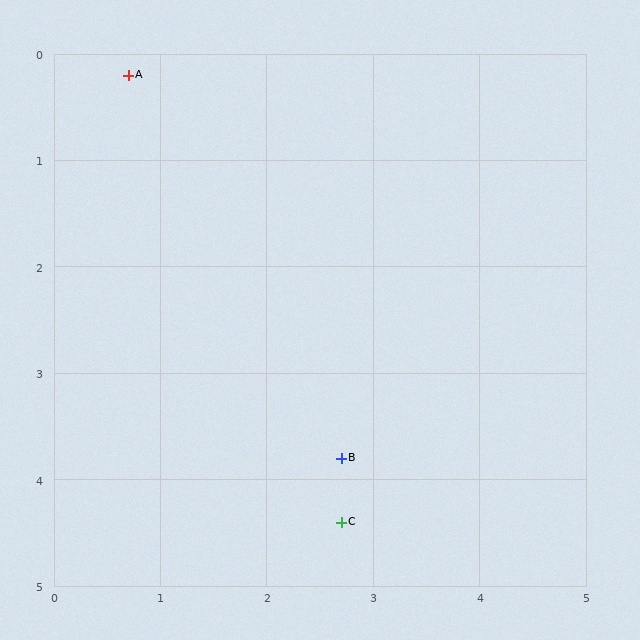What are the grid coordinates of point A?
Point A is at approximately (0.7, 0.2).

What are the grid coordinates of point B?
Point B is at approximately (2.7, 3.8).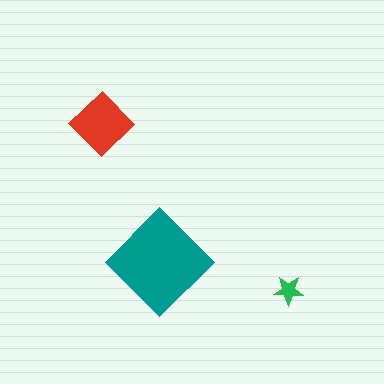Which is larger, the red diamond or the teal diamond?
The teal diamond.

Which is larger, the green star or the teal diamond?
The teal diamond.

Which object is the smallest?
The green star.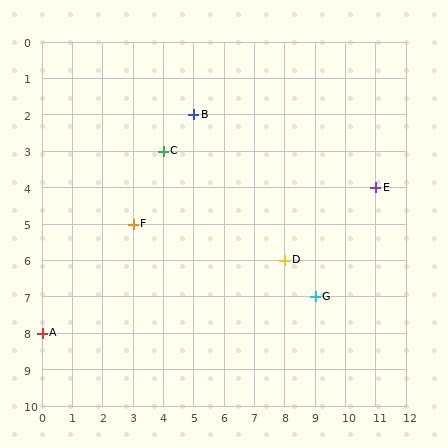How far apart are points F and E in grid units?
Points F and E are 8 columns and 1 row apart (about 8.1 grid units diagonally).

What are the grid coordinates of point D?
Point D is at grid coordinates (8, 6).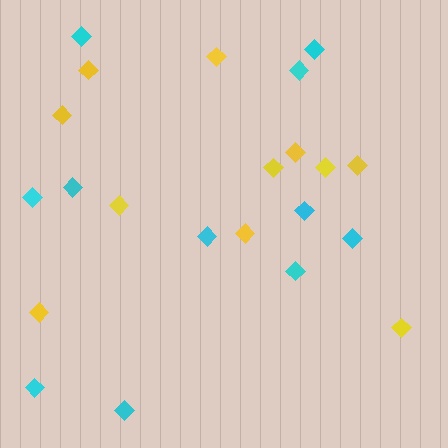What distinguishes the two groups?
There are 2 groups: one group of yellow diamonds (11) and one group of cyan diamonds (11).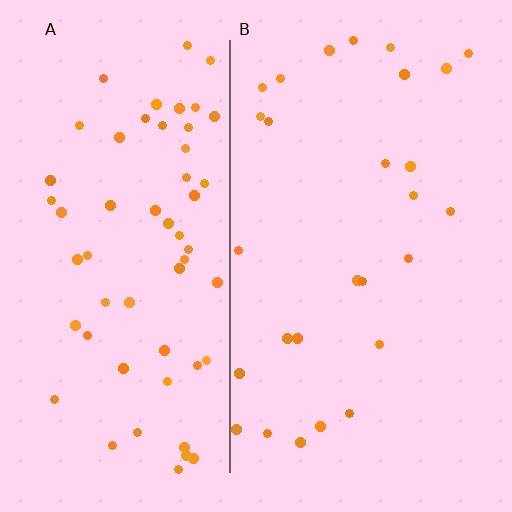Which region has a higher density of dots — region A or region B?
A (the left).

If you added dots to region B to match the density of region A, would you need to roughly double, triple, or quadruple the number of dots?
Approximately double.